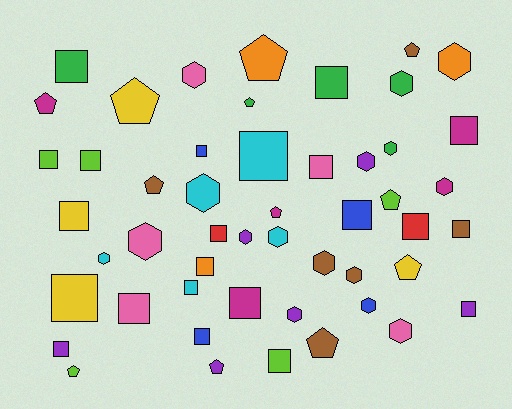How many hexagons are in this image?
There are 16 hexagons.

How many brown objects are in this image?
There are 6 brown objects.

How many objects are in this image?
There are 50 objects.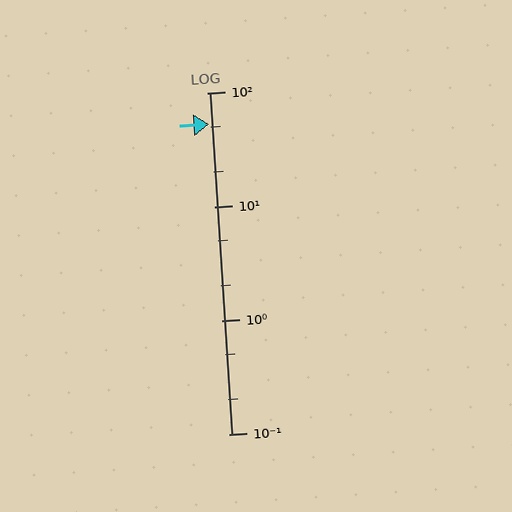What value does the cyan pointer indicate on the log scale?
The pointer indicates approximately 53.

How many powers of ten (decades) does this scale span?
The scale spans 3 decades, from 0.1 to 100.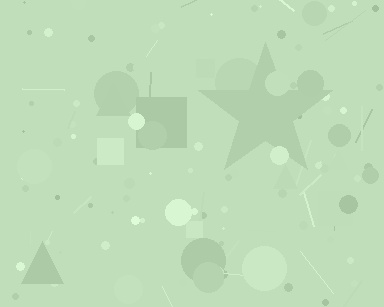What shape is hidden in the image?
A star is hidden in the image.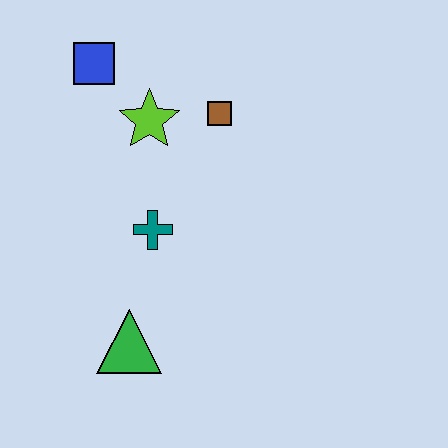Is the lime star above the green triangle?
Yes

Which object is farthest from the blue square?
The green triangle is farthest from the blue square.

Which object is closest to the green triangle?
The teal cross is closest to the green triangle.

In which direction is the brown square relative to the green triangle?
The brown square is above the green triangle.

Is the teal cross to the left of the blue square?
No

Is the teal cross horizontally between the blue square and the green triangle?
No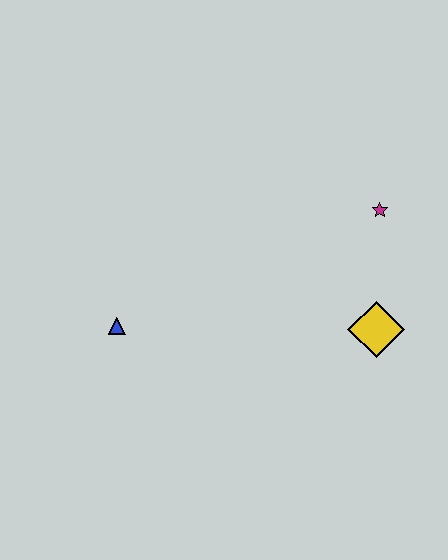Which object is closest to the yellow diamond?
The magenta star is closest to the yellow diamond.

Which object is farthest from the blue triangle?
The magenta star is farthest from the blue triangle.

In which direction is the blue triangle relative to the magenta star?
The blue triangle is to the left of the magenta star.